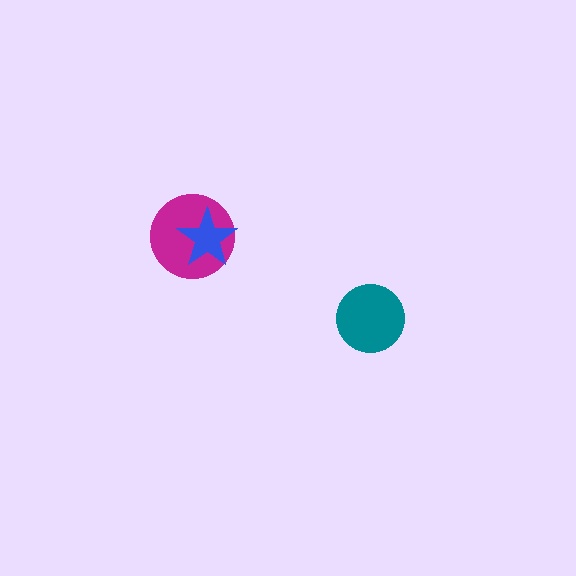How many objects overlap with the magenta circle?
1 object overlaps with the magenta circle.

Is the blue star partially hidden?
No, no other shape covers it.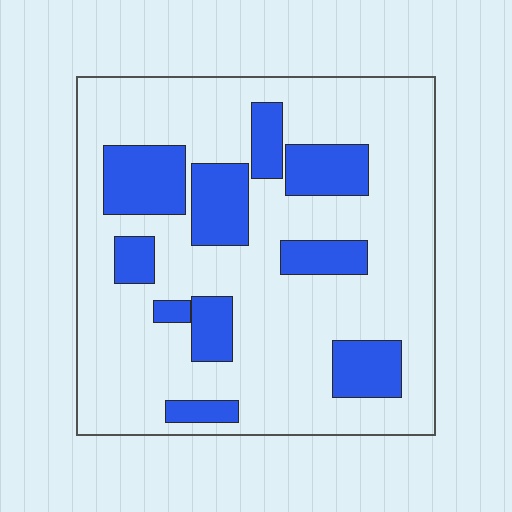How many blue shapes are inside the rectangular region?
10.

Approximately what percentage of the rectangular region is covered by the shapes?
Approximately 25%.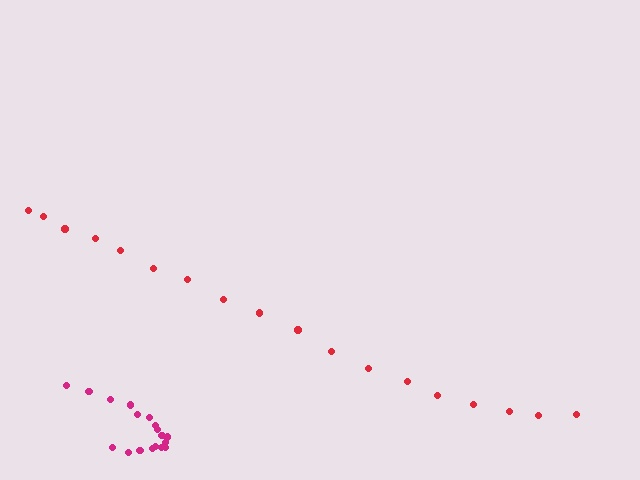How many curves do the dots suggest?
There are 2 distinct paths.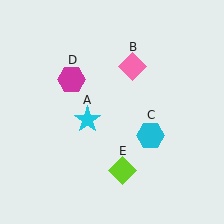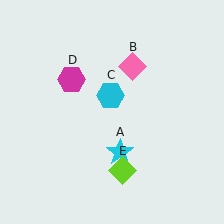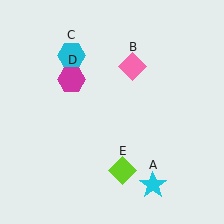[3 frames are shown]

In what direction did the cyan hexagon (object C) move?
The cyan hexagon (object C) moved up and to the left.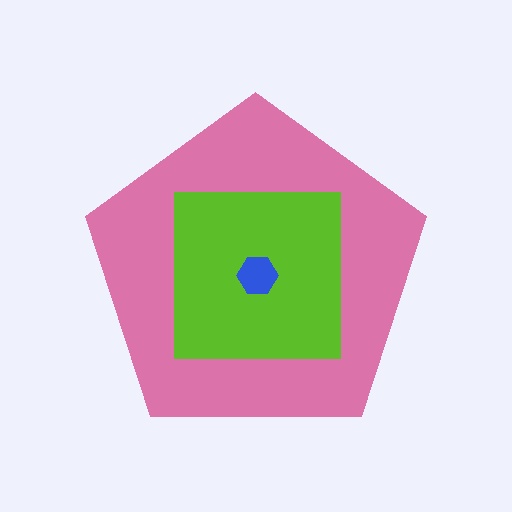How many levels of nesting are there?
3.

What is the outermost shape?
The pink pentagon.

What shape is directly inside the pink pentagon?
The lime square.